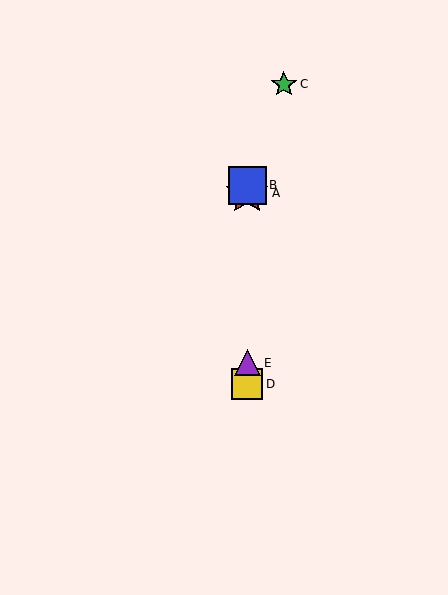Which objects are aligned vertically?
Objects A, B, D, E are aligned vertically.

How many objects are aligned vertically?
4 objects (A, B, D, E) are aligned vertically.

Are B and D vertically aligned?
Yes, both are at x≈247.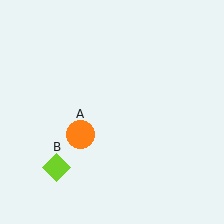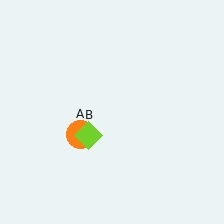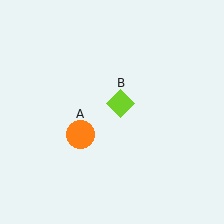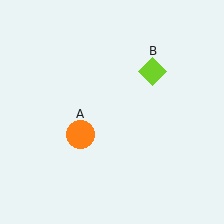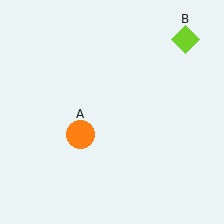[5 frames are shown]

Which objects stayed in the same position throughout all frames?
Orange circle (object A) remained stationary.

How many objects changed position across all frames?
1 object changed position: lime diamond (object B).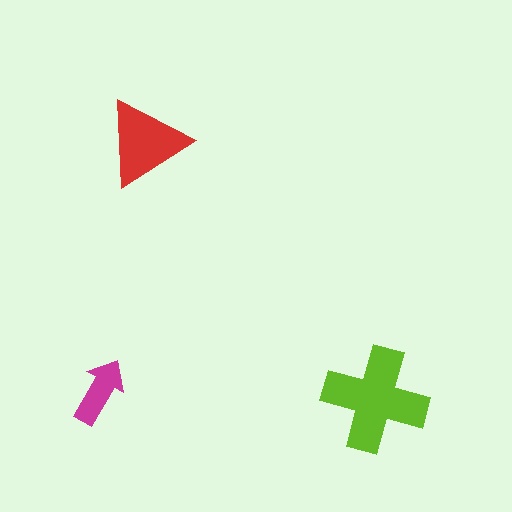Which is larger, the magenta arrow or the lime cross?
The lime cross.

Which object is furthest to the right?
The lime cross is rightmost.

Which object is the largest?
The lime cross.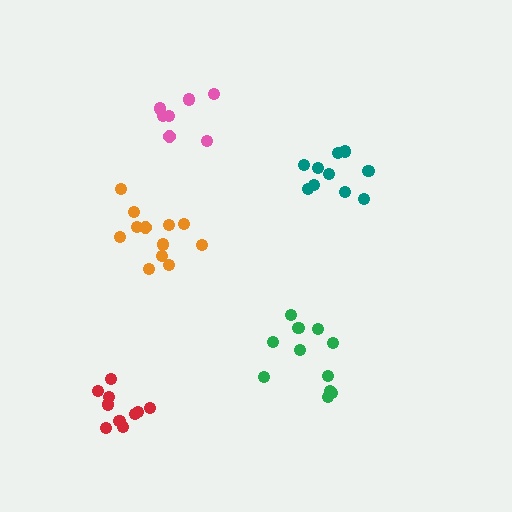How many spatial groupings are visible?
There are 5 spatial groupings.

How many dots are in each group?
Group 1: 7 dots, Group 2: 10 dots, Group 3: 10 dots, Group 4: 12 dots, Group 5: 11 dots (50 total).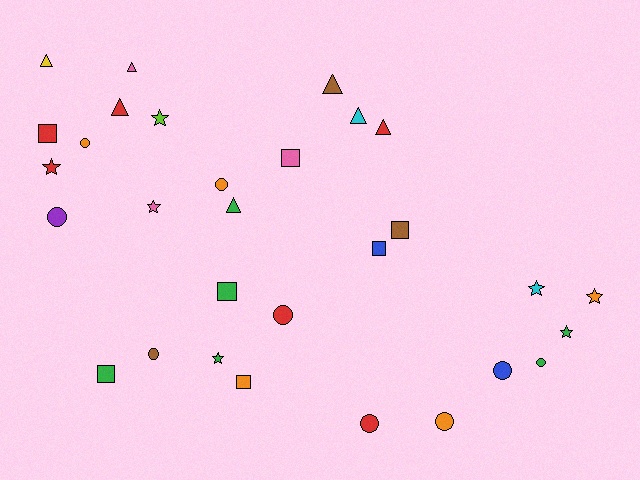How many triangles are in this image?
There are 7 triangles.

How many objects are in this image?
There are 30 objects.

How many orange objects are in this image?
There are 5 orange objects.